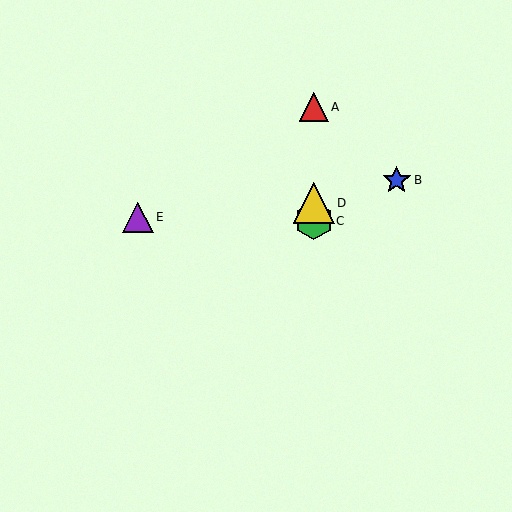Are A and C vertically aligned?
Yes, both are at x≈314.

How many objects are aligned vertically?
3 objects (A, C, D) are aligned vertically.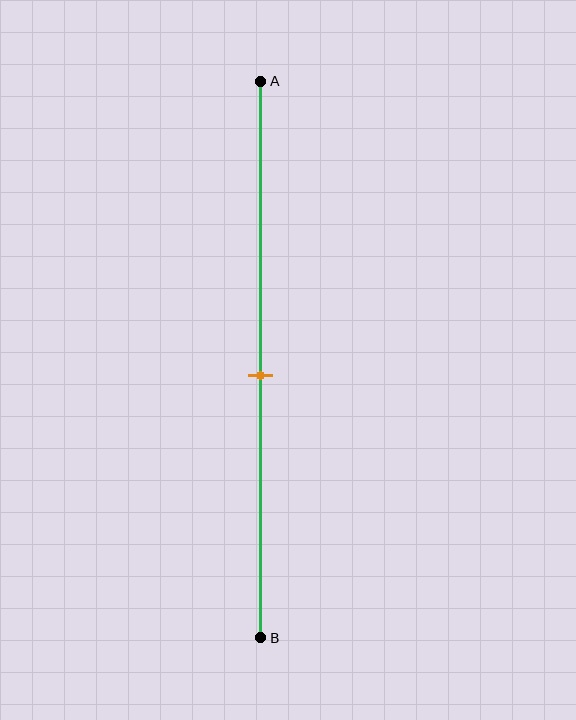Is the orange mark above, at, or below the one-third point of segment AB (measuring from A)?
The orange mark is below the one-third point of segment AB.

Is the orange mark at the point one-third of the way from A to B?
No, the mark is at about 55% from A, not at the 33% one-third point.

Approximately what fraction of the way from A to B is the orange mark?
The orange mark is approximately 55% of the way from A to B.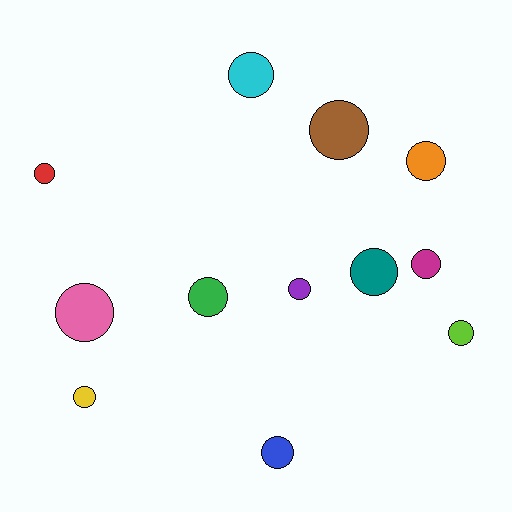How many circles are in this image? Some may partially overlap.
There are 12 circles.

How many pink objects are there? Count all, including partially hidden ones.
There is 1 pink object.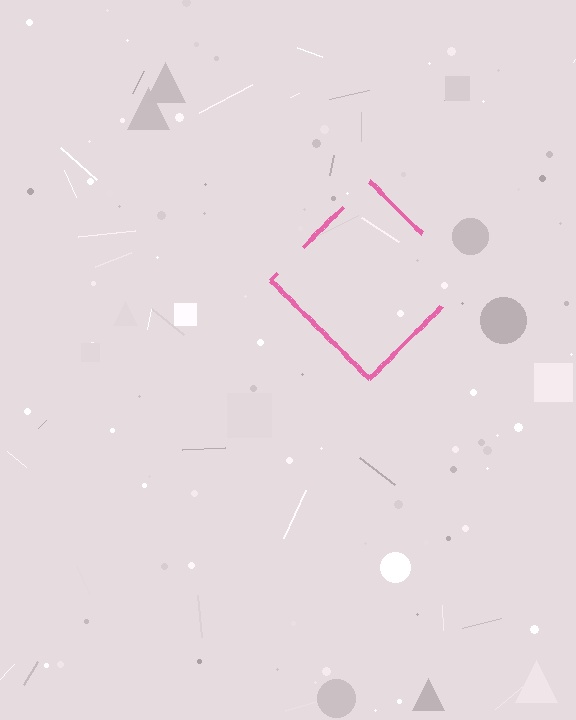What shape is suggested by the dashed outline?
The dashed outline suggests a diamond.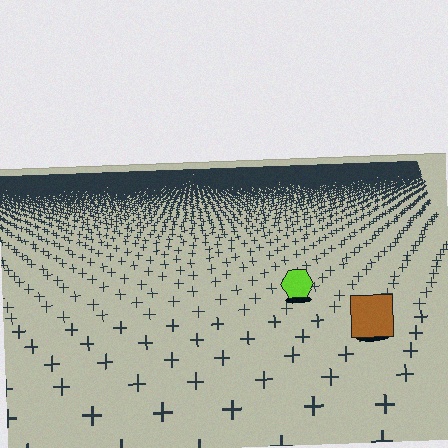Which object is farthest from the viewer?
The lime hexagon is farthest from the viewer. It appears smaller and the ground texture around it is denser.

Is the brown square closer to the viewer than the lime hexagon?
Yes. The brown square is closer — you can tell from the texture gradient: the ground texture is coarser near it.